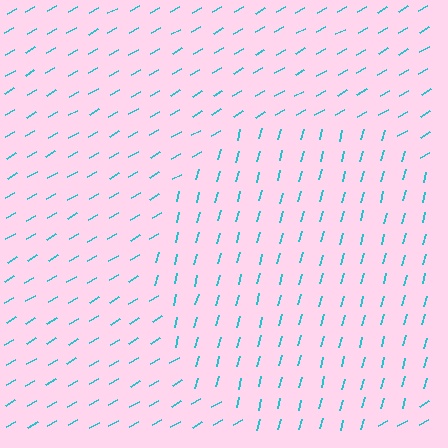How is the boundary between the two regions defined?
The boundary is defined purely by a change in line orientation (approximately 45 degrees difference). All lines are the same color and thickness.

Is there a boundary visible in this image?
Yes, there is a texture boundary formed by a change in line orientation.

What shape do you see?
I see a circle.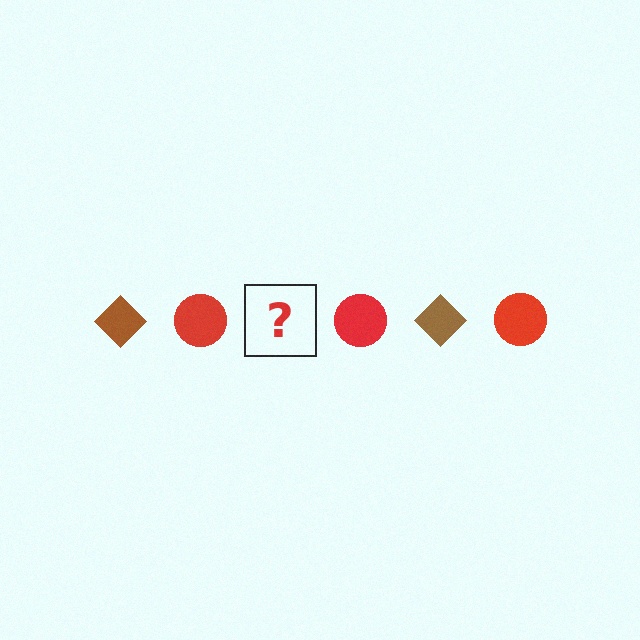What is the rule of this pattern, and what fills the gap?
The rule is that the pattern alternates between brown diamond and red circle. The gap should be filled with a brown diamond.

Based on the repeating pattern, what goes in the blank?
The blank should be a brown diamond.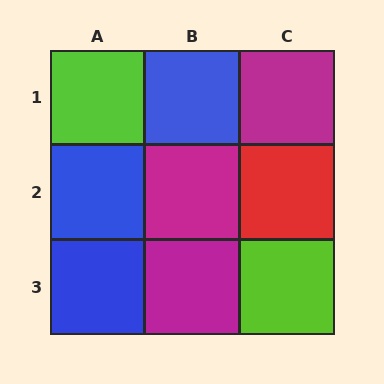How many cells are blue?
3 cells are blue.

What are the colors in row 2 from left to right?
Blue, magenta, red.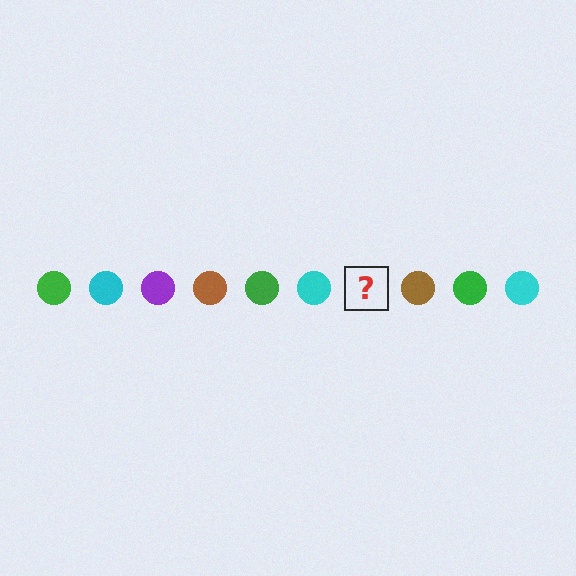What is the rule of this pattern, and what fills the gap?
The rule is that the pattern cycles through green, cyan, purple, brown circles. The gap should be filled with a purple circle.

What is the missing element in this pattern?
The missing element is a purple circle.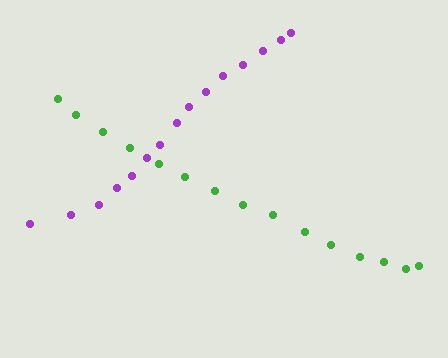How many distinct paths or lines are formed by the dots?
There are 2 distinct paths.